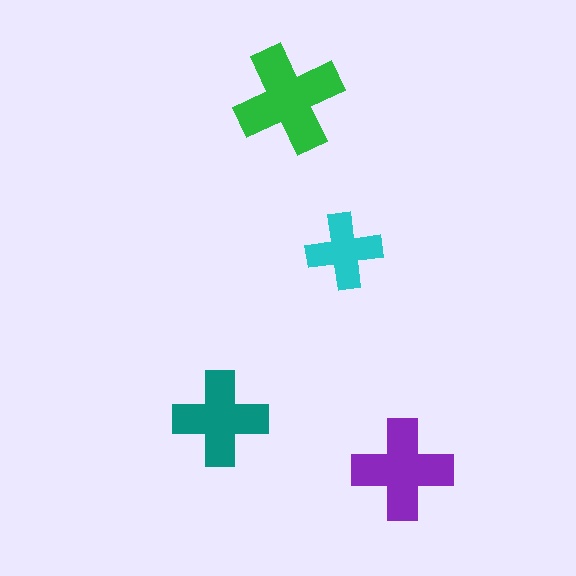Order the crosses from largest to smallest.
the green one, the purple one, the teal one, the cyan one.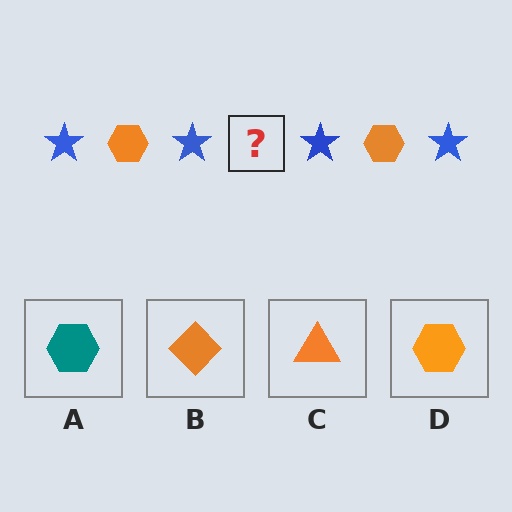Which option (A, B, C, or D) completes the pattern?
D.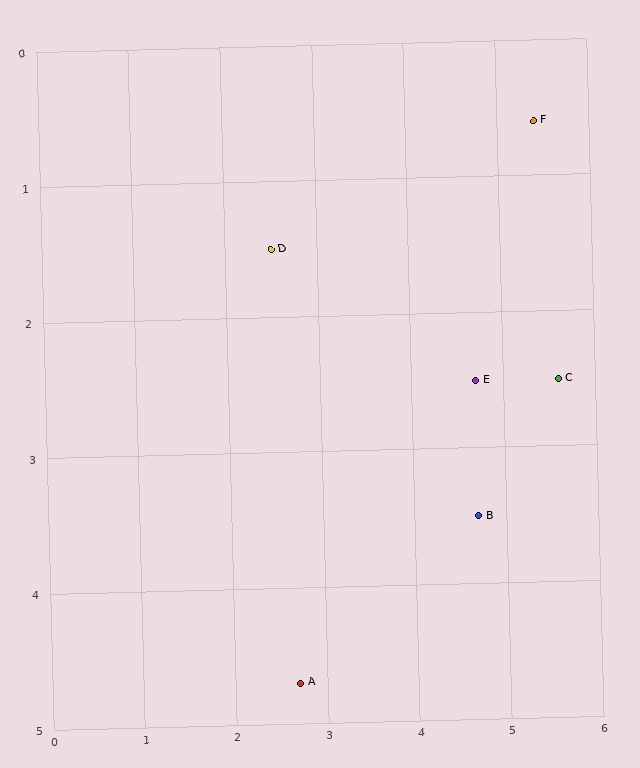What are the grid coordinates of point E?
Point E is at approximately (4.7, 2.5).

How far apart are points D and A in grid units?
Points D and A are about 3.2 grid units apart.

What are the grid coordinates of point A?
Point A is at approximately (2.7, 4.7).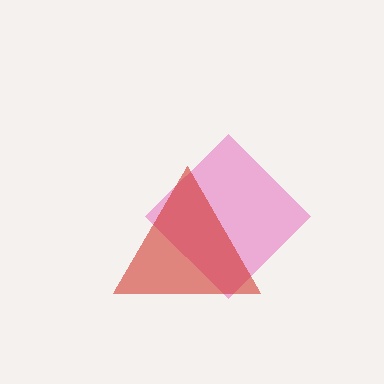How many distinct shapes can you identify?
There are 2 distinct shapes: a pink diamond, a red triangle.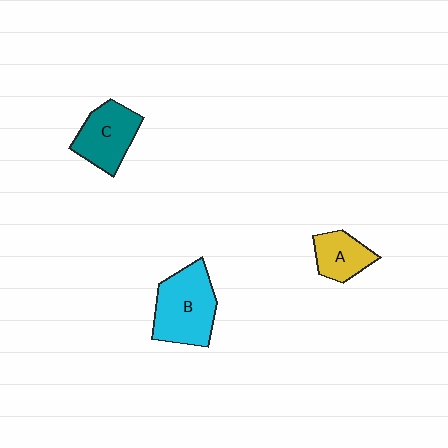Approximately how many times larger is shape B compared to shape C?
Approximately 1.3 times.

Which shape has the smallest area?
Shape A (yellow).